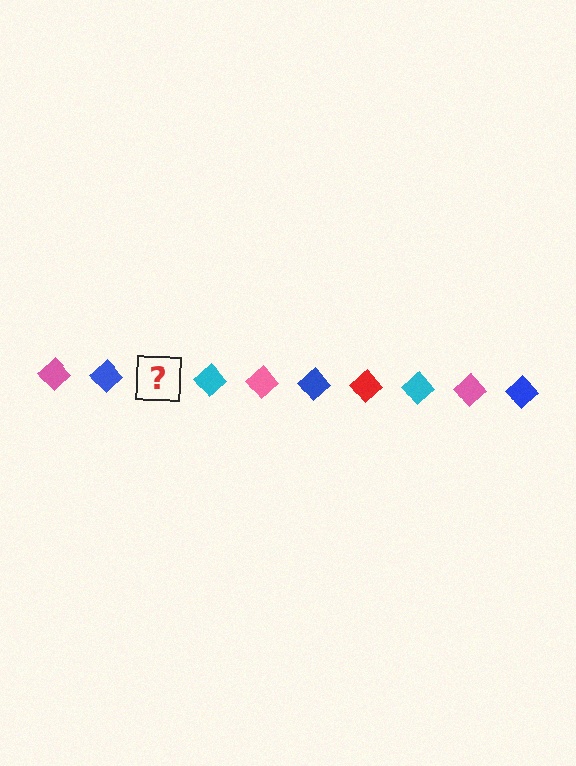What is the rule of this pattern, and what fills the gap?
The rule is that the pattern cycles through pink, blue, red, cyan diamonds. The gap should be filled with a red diamond.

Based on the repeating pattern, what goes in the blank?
The blank should be a red diamond.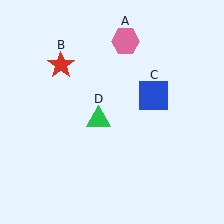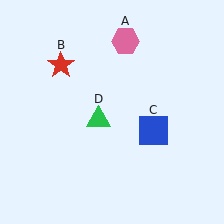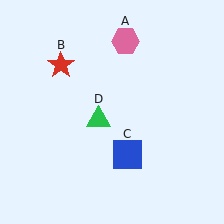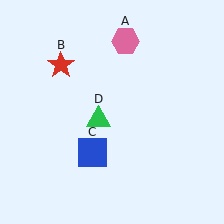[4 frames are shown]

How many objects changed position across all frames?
1 object changed position: blue square (object C).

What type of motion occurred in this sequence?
The blue square (object C) rotated clockwise around the center of the scene.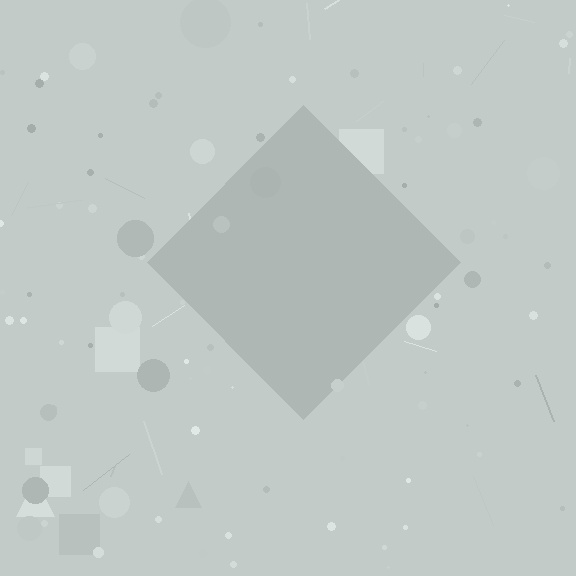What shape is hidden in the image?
A diamond is hidden in the image.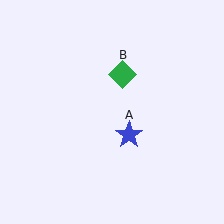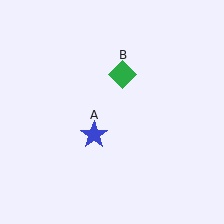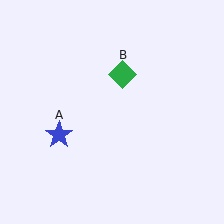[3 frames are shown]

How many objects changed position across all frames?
1 object changed position: blue star (object A).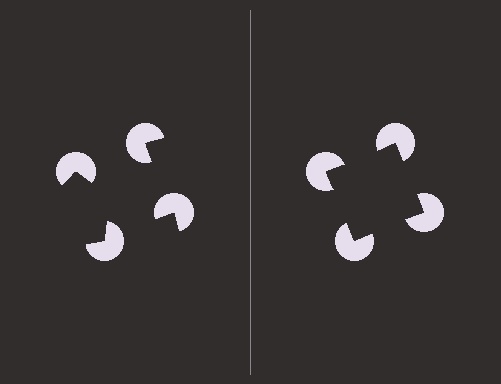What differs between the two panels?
The pac-man discs are positioned identically on both sides; only the wedge orientations differ. On the right they align to a square; on the left they are misaligned.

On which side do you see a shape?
An illusory square appears on the right side. On the left side the wedge cuts are rotated, so no coherent shape forms.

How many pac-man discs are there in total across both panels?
8 — 4 on each side.